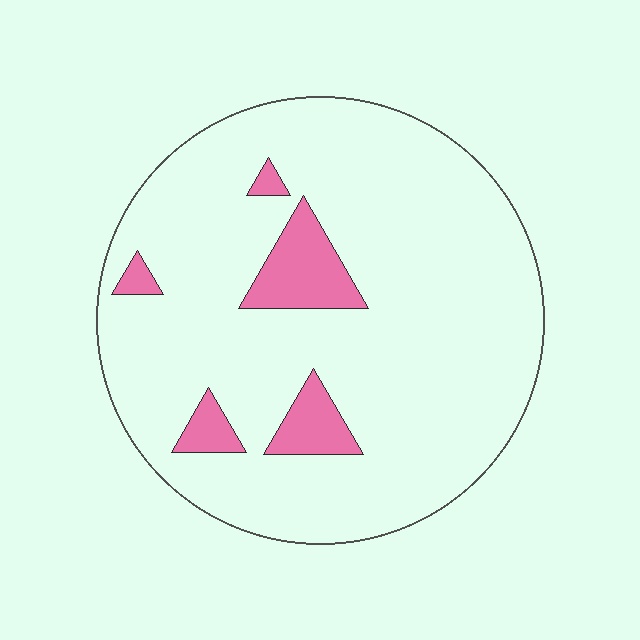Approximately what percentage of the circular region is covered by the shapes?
Approximately 10%.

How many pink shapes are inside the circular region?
5.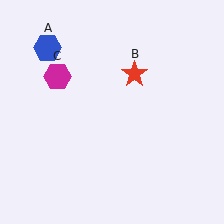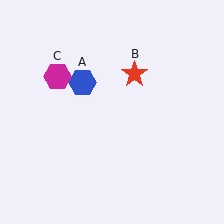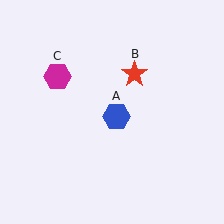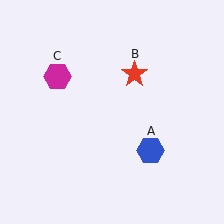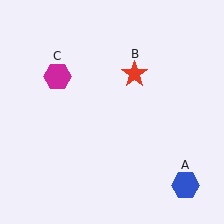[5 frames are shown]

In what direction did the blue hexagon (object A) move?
The blue hexagon (object A) moved down and to the right.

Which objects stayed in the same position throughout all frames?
Red star (object B) and magenta hexagon (object C) remained stationary.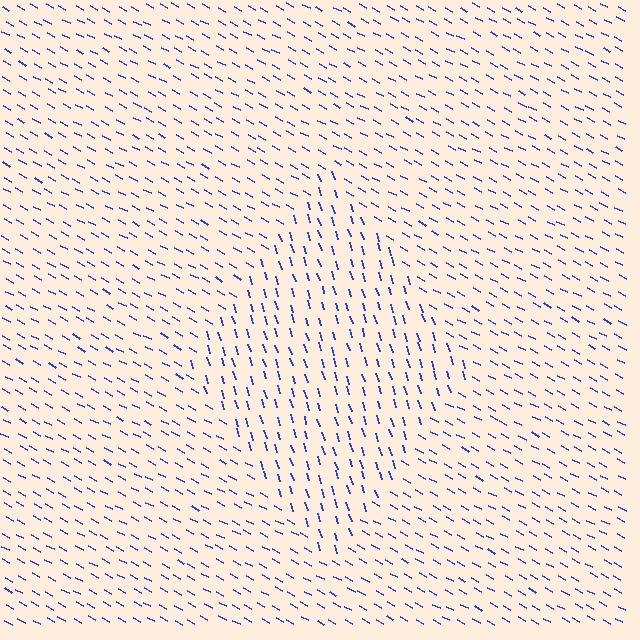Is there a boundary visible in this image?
Yes, there is a texture boundary formed by a change in line orientation.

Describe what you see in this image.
The image is filled with small blue line segments. A diamond region in the image has lines oriented differently from the surrounding lines, creating a visible texture boundary.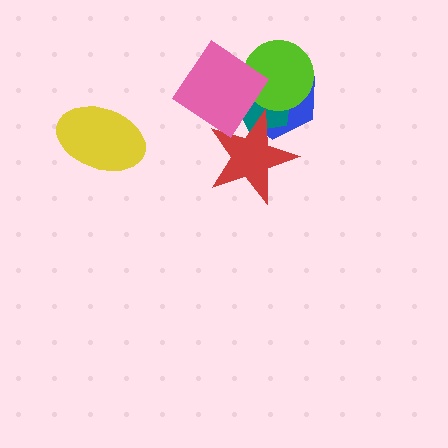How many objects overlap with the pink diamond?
4 objects overlap with the pink diamond.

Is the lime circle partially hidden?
Yes, it is partially covered by another shape.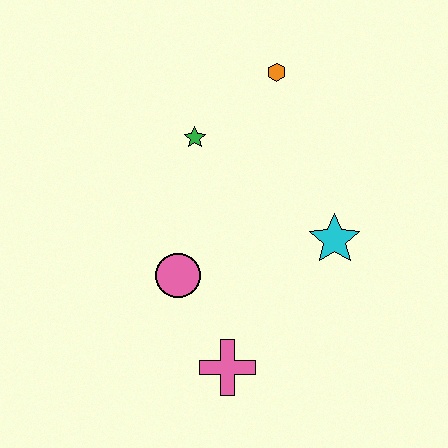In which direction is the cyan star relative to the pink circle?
The cyan star is to the right of the pink circle.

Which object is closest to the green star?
The orange hexagon is closest to the green star.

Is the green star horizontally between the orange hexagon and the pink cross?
No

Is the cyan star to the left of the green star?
No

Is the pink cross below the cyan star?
Yes